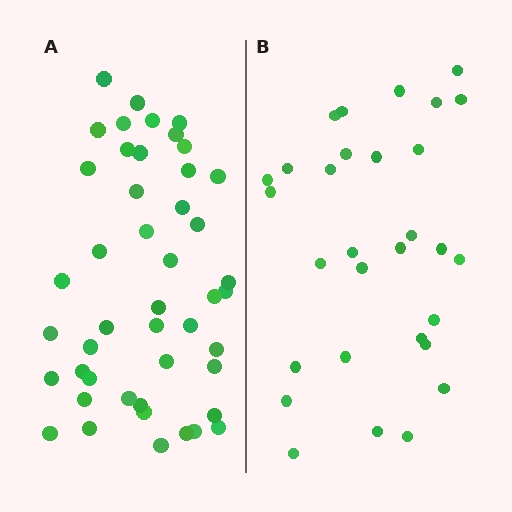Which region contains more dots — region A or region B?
Region A (the left region) has more dots.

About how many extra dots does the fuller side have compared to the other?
Region A has approximately 15 more dots than region B.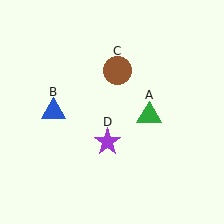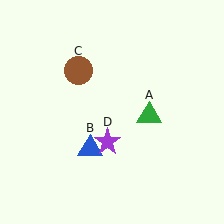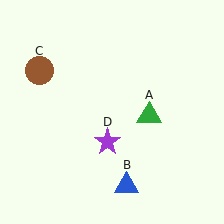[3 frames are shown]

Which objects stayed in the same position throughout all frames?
Green triangle (object A) and purple star (object D) remained stationary.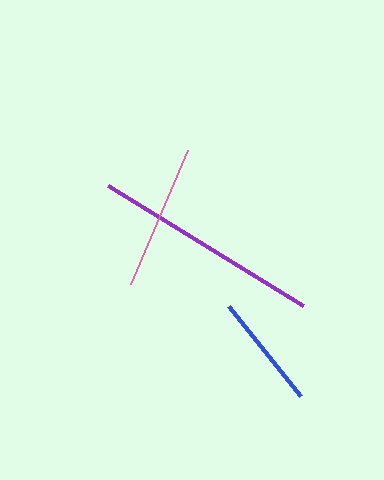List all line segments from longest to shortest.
From longest to shortest: purple, pink, blue.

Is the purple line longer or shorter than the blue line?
The purple line is longer than the blue line.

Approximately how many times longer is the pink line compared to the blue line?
The pink line is approximately 1.3 times the length of the blue line.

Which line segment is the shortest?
The blue line is the shortest at approximately 115 pixels.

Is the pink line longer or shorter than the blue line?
The pink line is longer than the blue line.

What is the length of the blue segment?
The blue segment is approximately 115 pixels long.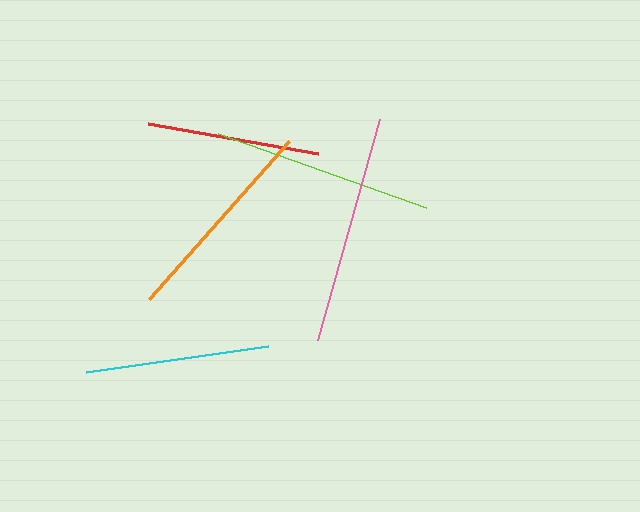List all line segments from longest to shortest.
From longest to shortest: pink, lime, orange, cyan, red.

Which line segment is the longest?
The pink line is the longest at approximately 230 pixels.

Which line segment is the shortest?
The red line is the shortest at approximately 172 pixels.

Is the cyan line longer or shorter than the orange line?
The orange line is longer than the cyan line.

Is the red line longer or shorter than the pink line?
The pink line is longer than the red line.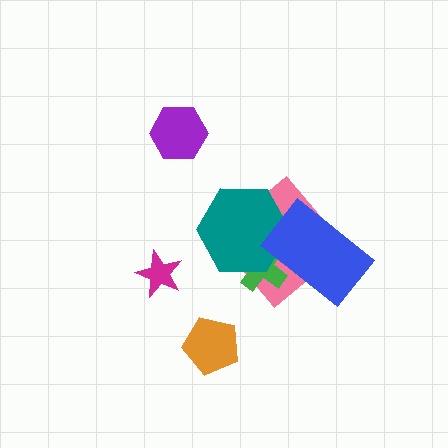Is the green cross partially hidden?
Yes, it is partially covered by another shape.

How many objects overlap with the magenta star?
0 objects overlap with the magenta star.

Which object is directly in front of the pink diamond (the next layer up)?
The green cross is directly in front of the pink diamond.